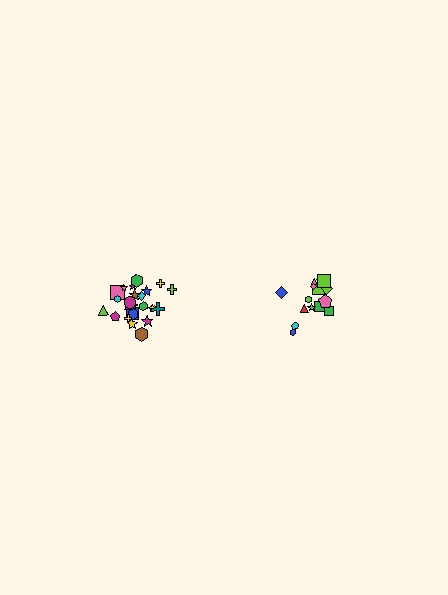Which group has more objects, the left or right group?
The left group.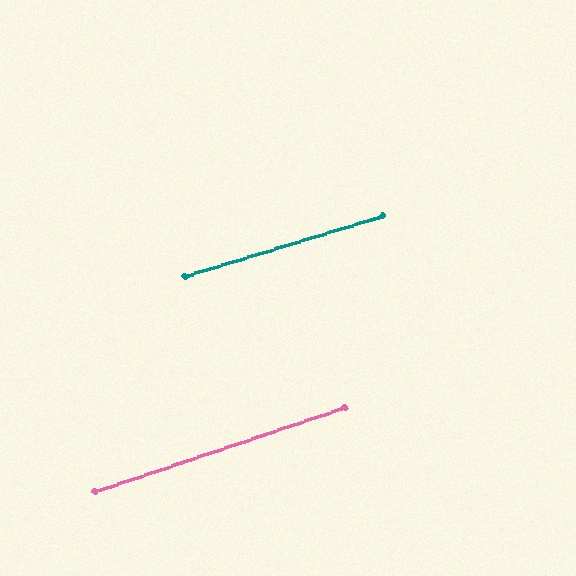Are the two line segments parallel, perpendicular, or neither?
Parallel — their directions differ by only 1.5°.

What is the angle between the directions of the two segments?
Approximately 1 degree.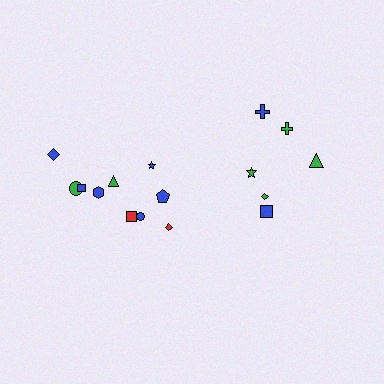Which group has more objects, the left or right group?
The left group.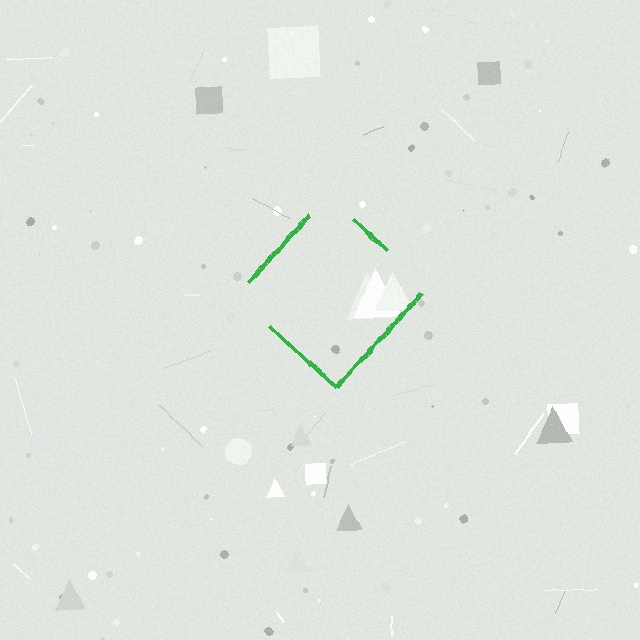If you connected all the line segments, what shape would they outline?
They would outline a diamond.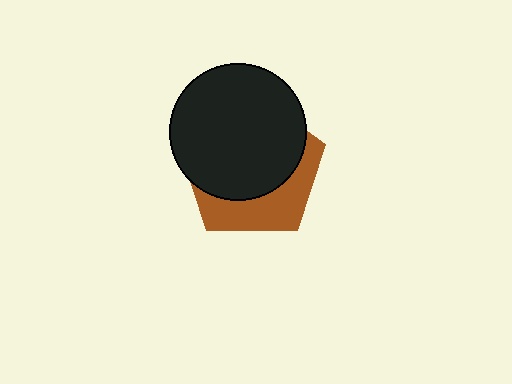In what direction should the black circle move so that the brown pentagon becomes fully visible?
The black circle should move up. That is the shortest direction to clear the overlap and leave the brown pentagon fully visible.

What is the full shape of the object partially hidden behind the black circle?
The partially hidden object is a brown pentagon.